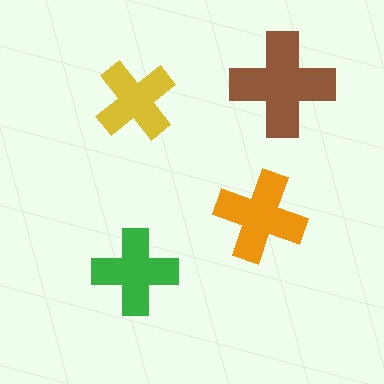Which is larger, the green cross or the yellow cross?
The green one.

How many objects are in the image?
There are 4 objects in the image.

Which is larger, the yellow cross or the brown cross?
The brown one.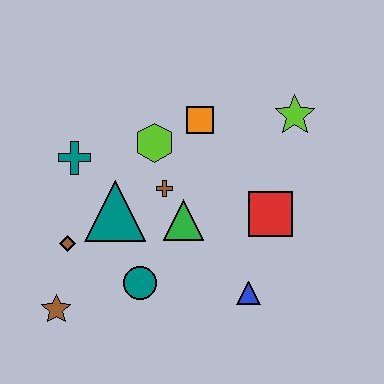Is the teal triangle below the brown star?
No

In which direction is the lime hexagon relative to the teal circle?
The lime hexagon is above the teal circle.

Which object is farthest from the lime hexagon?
The brown star is farthest from the lime hexagon.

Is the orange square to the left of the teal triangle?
No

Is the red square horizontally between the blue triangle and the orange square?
No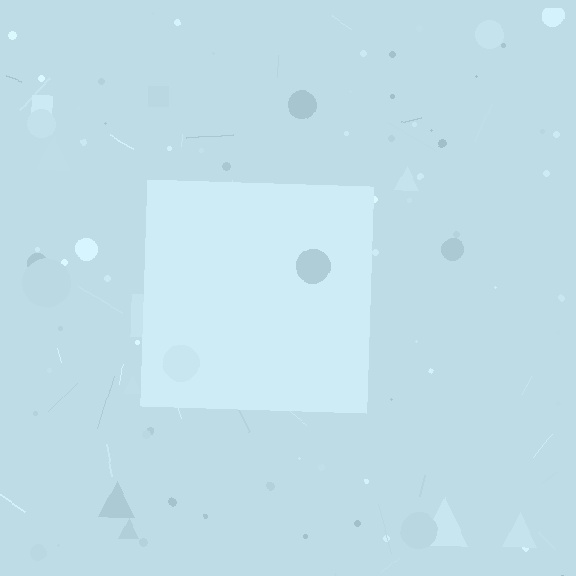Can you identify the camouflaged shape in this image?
The camouflaged shape is a square.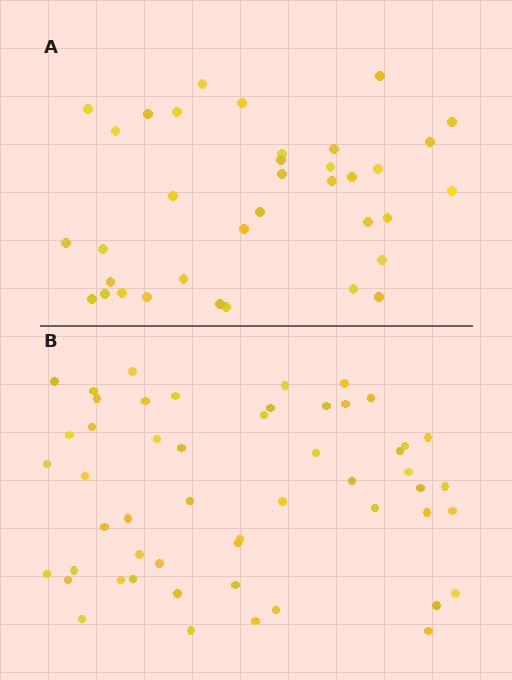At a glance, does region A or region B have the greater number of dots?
Region B (the bottom region) has more dots.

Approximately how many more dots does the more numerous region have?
Region B has approximately 15 more dots than region A.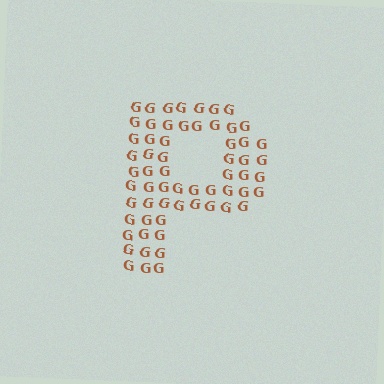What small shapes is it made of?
It is made of small letter G's.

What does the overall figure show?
The overall figure shows the letter P.